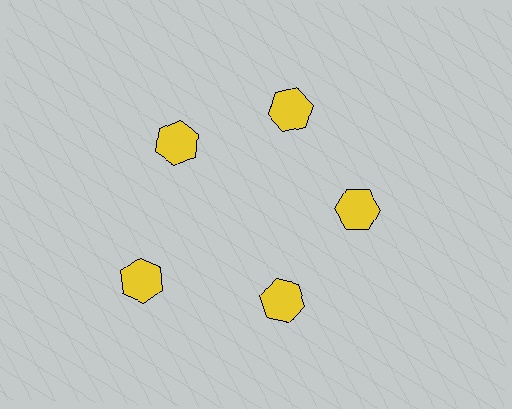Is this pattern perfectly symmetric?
No. The 5 yellow hexagons are arranged in a ring, but one element near the 8 o'clock position is pushed outward from the center, breaking the 5-fold rotational symmetry.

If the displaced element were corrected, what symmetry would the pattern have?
It would have 5-fold rotational symmetry — the pattern would map onto itself every 72 degrees.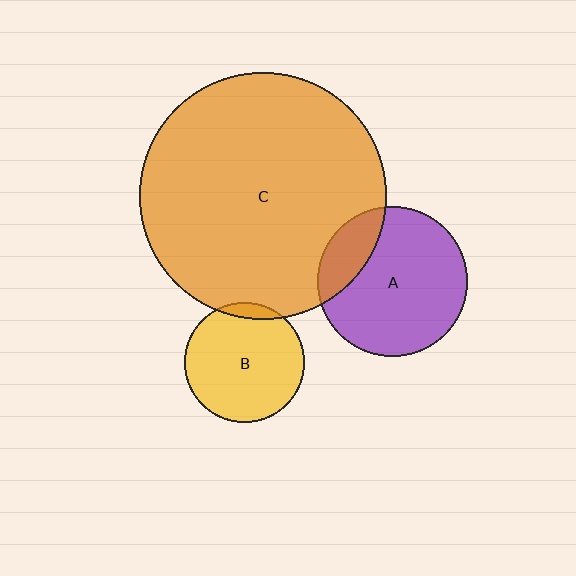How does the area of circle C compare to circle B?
Approximately 4.2 times.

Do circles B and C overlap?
Yes.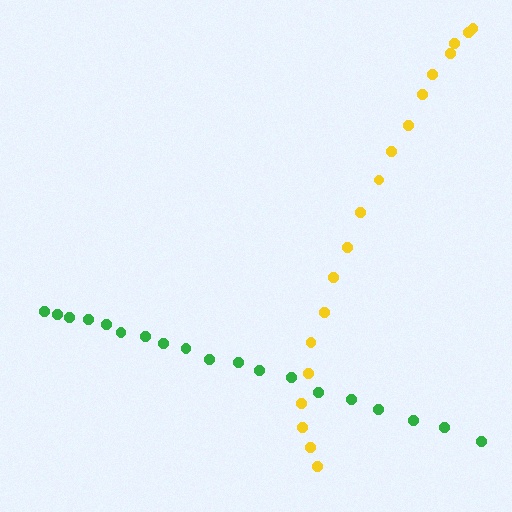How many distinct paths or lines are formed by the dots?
There are 2 distinct paths.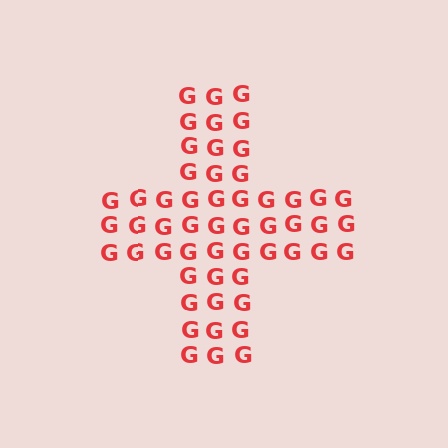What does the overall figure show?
The overall figure shows a cross.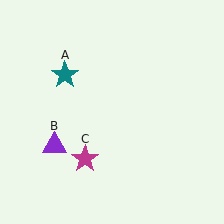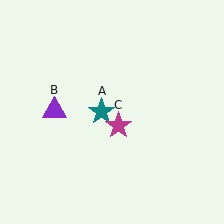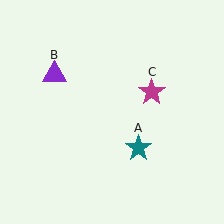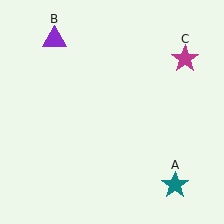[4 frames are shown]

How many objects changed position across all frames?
3 objects changed position: teal star (object A), purple triangle (object B), magenta star (object C).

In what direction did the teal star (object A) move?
The teal star (object A) moved down and to the right.